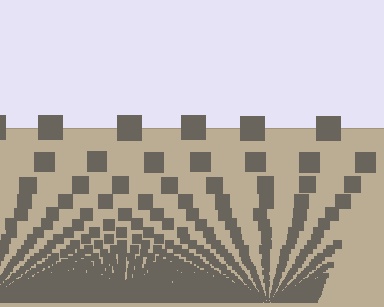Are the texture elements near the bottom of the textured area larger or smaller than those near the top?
Smaller. The gradient is inverted — elements near the bottom are smaller and denser.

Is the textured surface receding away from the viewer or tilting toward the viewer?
The surface appears to tilt toward the viewer. Texture elements get larger and sparser toward the top.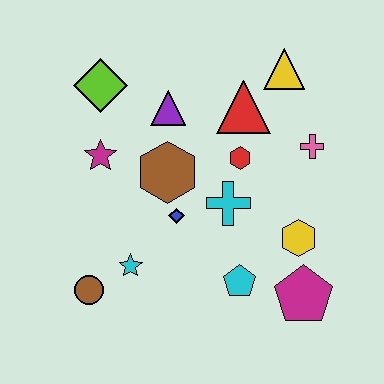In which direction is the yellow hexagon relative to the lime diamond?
The yellow hexagon is to the right of the lime diamond.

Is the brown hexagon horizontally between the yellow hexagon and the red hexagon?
No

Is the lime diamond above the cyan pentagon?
Yes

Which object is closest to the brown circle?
The cyan star is closest to the brown circle.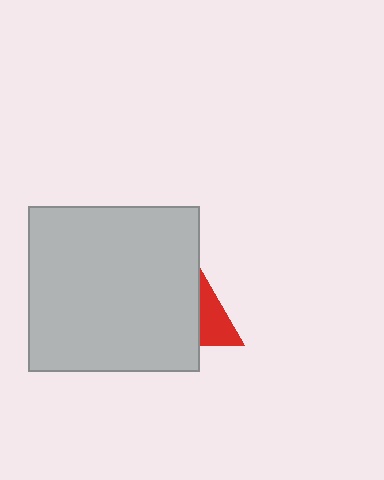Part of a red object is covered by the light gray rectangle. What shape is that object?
It is a triangle.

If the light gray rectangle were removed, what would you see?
You would see the complete red triangle.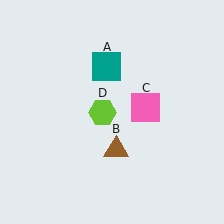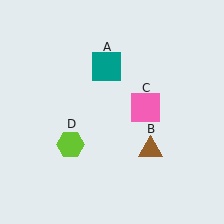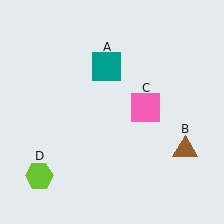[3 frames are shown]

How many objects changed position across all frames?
2 objects changed position: brown triangle (object B), lime hexagon (object D).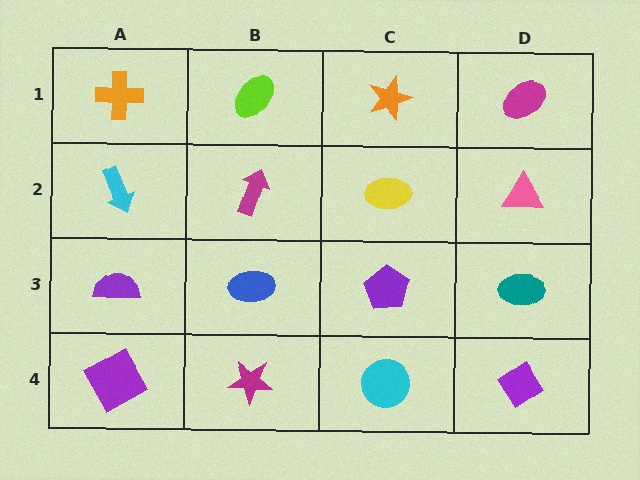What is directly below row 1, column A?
A cyan arrow.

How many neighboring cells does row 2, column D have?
3.